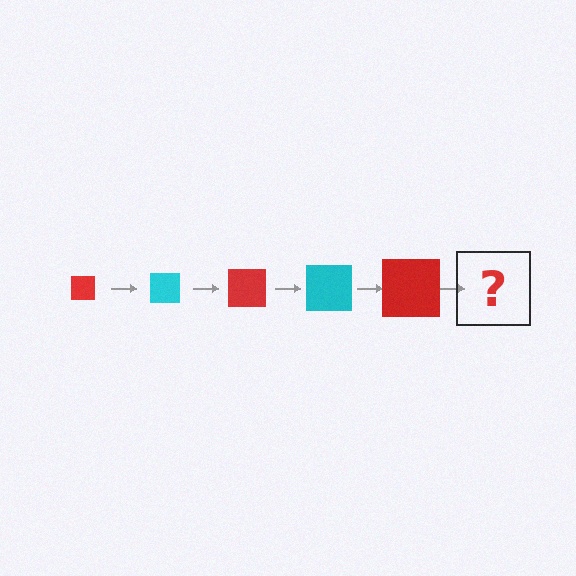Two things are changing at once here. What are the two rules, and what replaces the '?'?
The two rules are that the square grows larger each step and the color cycles through red and cyan. The '?' should be a cyan square, larger than the previous one.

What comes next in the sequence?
The next element should be a cyan square, larger than the previous one.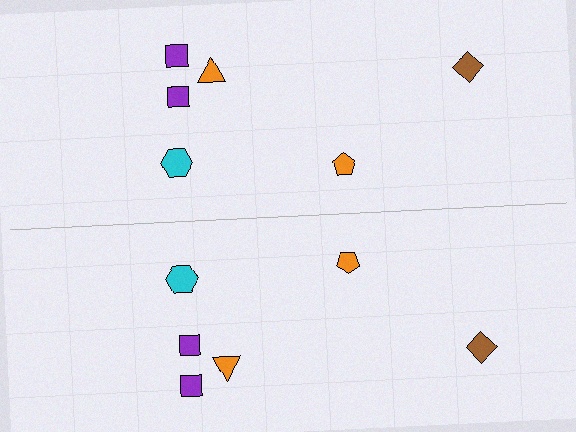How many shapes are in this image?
There are 12 shapes in this image.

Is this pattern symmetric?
Yes, this pattern has bilateral (reflection) symmetry.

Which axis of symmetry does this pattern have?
The pattern has a horizontal axis of symmetry running through the center of the image.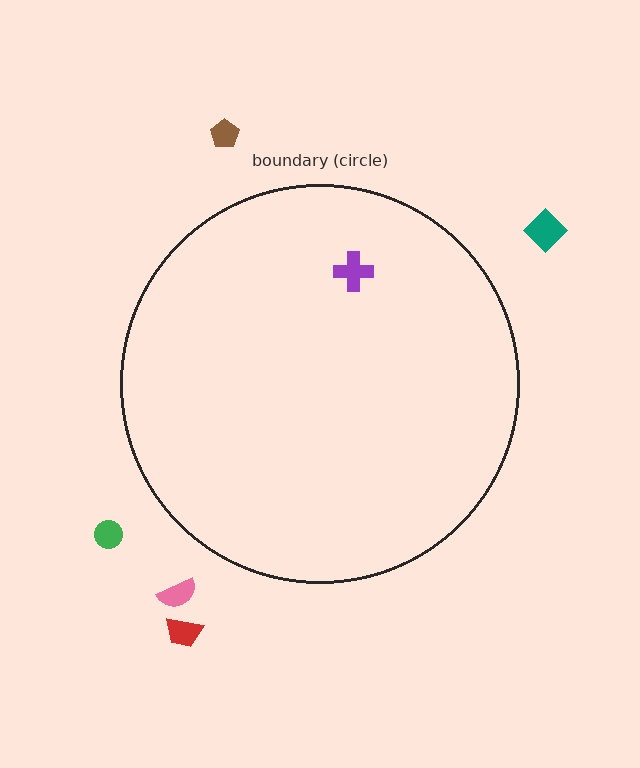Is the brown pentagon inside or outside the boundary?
Outside.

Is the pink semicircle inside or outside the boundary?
Outside.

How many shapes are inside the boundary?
1 inside, 5 outside.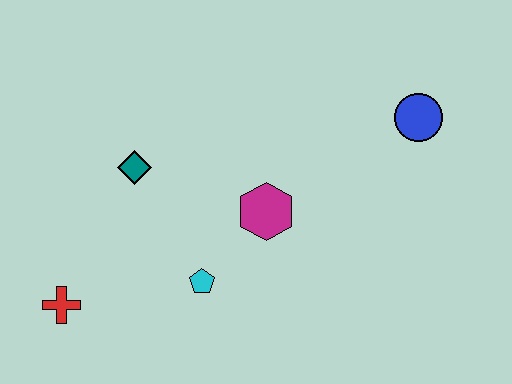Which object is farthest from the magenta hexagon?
The red cross is farthest from the magenta hexagon.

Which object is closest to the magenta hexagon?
The cyan pentagon is closest to the magenta hexagon.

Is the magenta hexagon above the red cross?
Yes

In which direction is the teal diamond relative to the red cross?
The teal diamond is above the red cross.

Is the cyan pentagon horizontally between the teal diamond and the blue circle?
Yes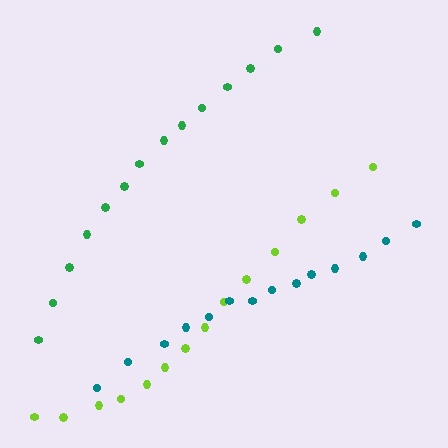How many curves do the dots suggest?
There are 3 distinct paths.